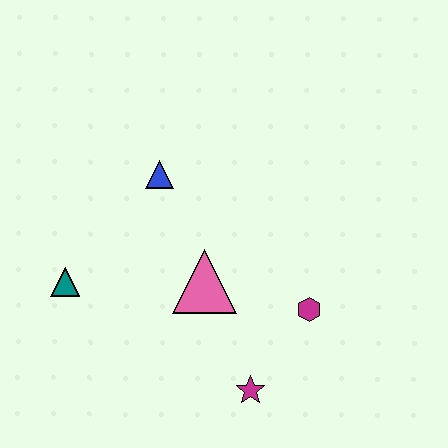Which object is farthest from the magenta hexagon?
The teal triangle is farthest from the magenta hexagon.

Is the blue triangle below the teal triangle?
No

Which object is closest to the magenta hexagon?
The magenta star is closest to the magenta hexagon.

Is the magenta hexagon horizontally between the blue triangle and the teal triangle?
No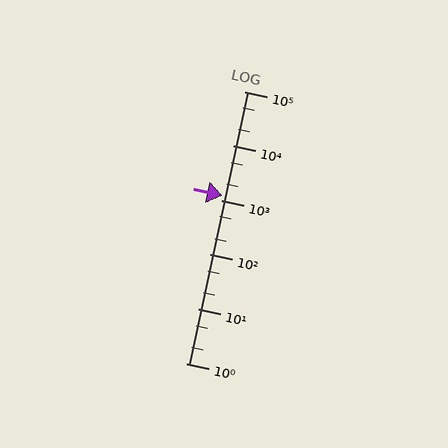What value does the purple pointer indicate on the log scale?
The pointer indicates approximately 1200.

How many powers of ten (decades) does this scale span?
The scale spans 5 decades, from 1 to 100000.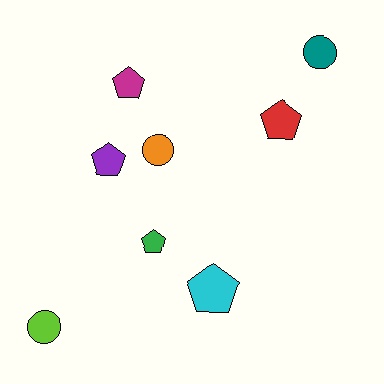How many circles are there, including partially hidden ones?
There are 3 circles.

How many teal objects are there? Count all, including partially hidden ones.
There is 1 teal object.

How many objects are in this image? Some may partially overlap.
There are 8 objects.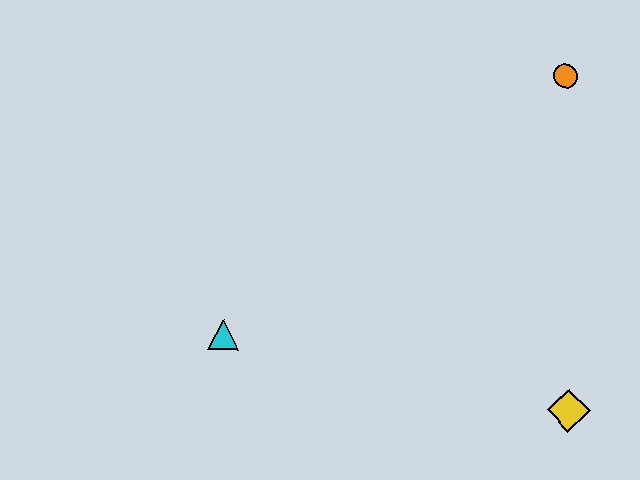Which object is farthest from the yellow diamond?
The cyan triangle is farthest from the yellow diamond.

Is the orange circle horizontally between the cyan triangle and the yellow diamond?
Yes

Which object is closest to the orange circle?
The yellow diamond is closest to the orange circle.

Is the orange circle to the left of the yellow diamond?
Yes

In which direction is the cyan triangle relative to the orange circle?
The cyan triangle is to the left of the orange circle.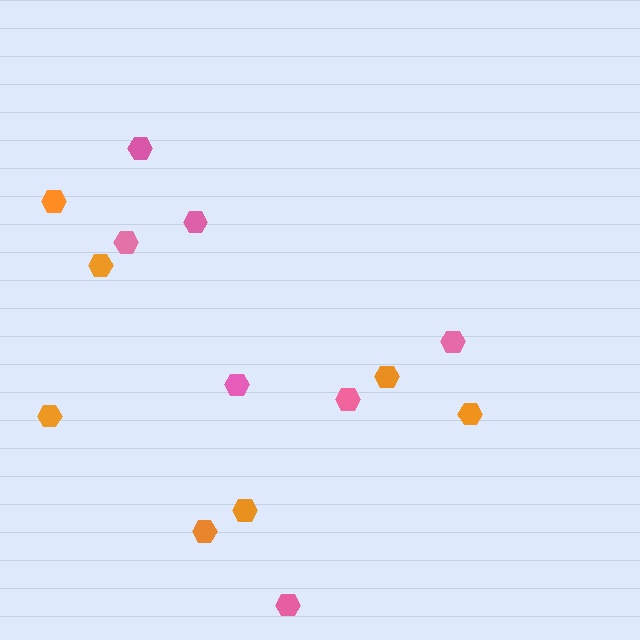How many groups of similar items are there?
There are 2 groups: one group of orange hexagons (7) and one group of pink hexagons (7).